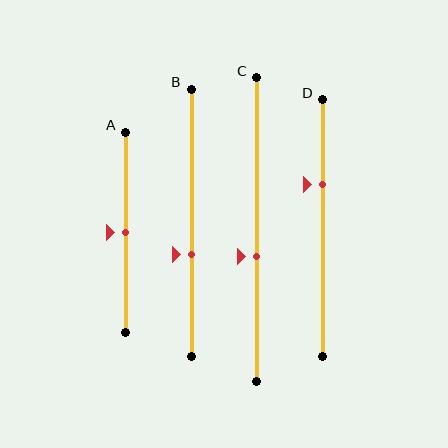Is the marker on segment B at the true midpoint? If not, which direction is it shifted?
No, the marker on segment B is shifted downward by about 12% of the segment length.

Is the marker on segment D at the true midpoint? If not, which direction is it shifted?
No, the marker on segment D is shifted upward by about 17% of the segment length.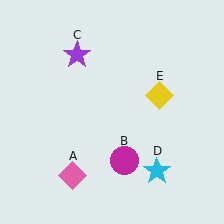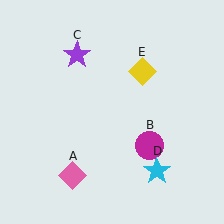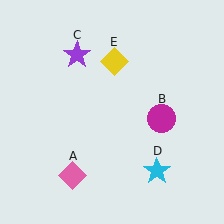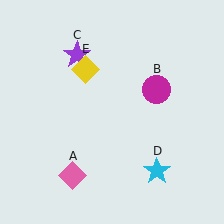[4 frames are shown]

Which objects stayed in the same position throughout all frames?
Pink diamond (object A) and purple star (object C) and cyan star (object D) remained stationary.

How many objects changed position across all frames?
2 objects changed position: magenta circle (object B), yellow diamond (object E).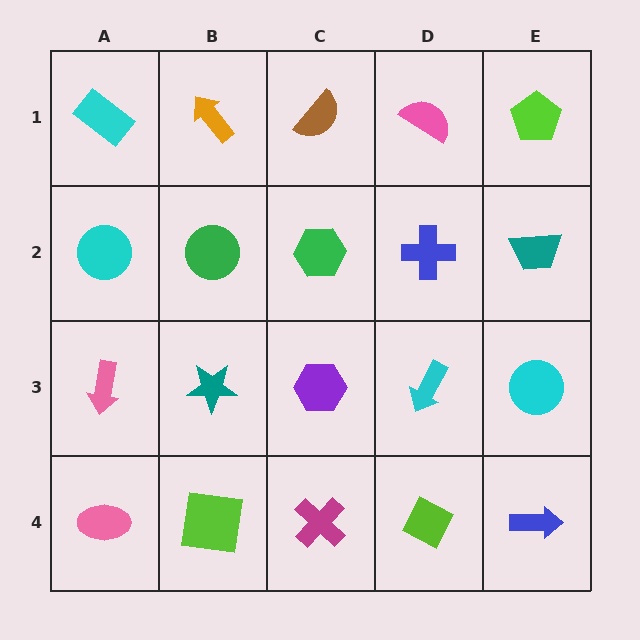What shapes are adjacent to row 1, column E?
A teal trapezoid (row 2, column E), a pink semicircle (row 1, column D).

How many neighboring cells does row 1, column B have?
3.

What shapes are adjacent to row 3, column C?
A green hexagon (row 2, column C), a magenta cross (row 4, column C), a teal star (row 3, column B), a cyan arrow (row 3, column D).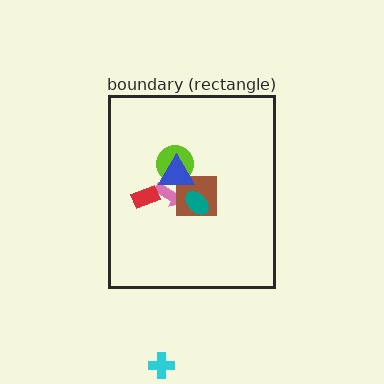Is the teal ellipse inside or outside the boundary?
Inside.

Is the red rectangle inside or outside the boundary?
Inside.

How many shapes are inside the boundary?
6 inside, 1 outside.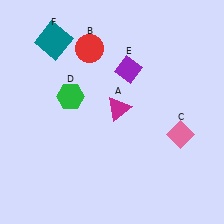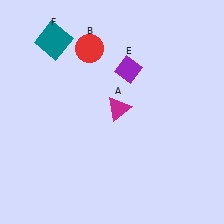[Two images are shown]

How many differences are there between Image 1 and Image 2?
There are 2 differences between the two images.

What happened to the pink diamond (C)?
The pink diamond (C) was removed in Image 2. It was in the bottom-right area of Image 1.